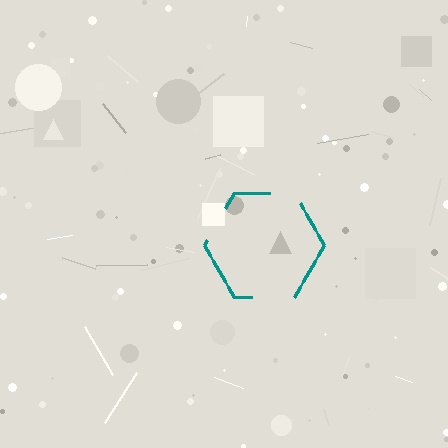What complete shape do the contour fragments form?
The contour fragments form a hexagon.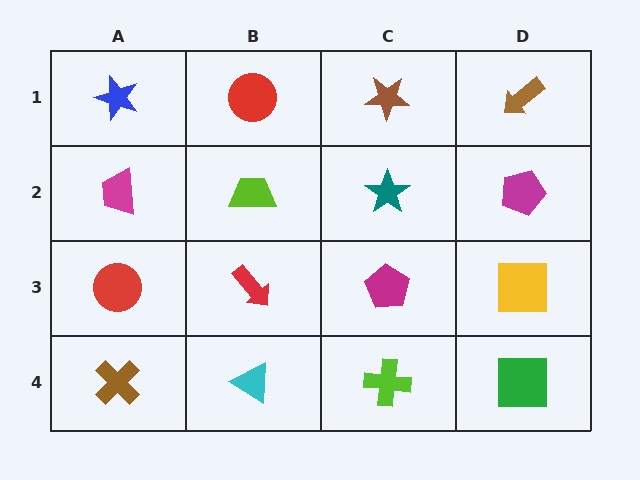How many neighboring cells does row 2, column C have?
4.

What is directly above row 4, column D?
A yellow square.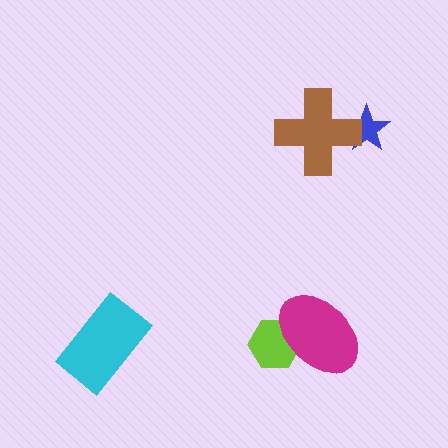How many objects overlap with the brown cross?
1 object overlaps with the brown cross.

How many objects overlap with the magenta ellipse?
1 object overlaps with the magenta ellipse.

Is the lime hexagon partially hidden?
Yes, it is partially covered by another shape.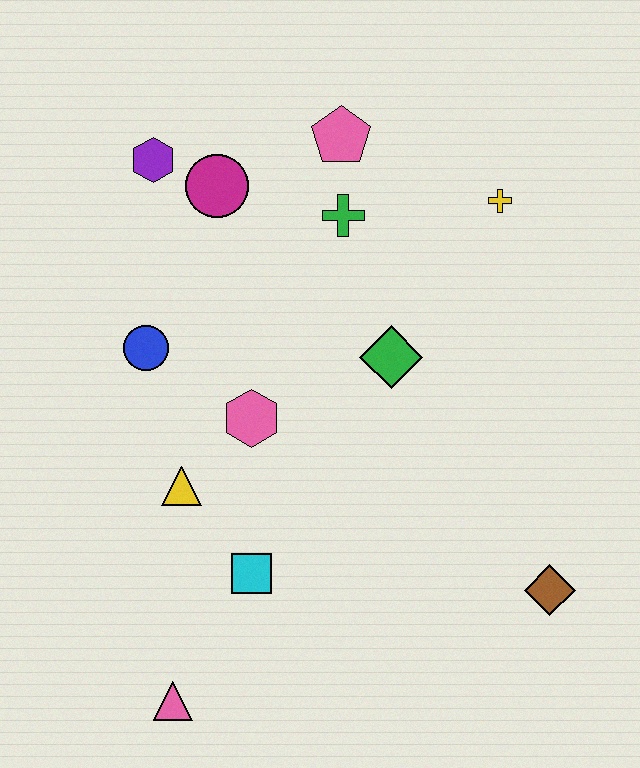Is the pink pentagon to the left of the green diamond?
Yes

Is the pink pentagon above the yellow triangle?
Yes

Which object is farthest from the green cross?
The pink triangle is farthest from the green cross.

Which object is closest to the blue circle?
The pink hexagon is closest to the blue circle.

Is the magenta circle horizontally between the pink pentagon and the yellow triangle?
Yes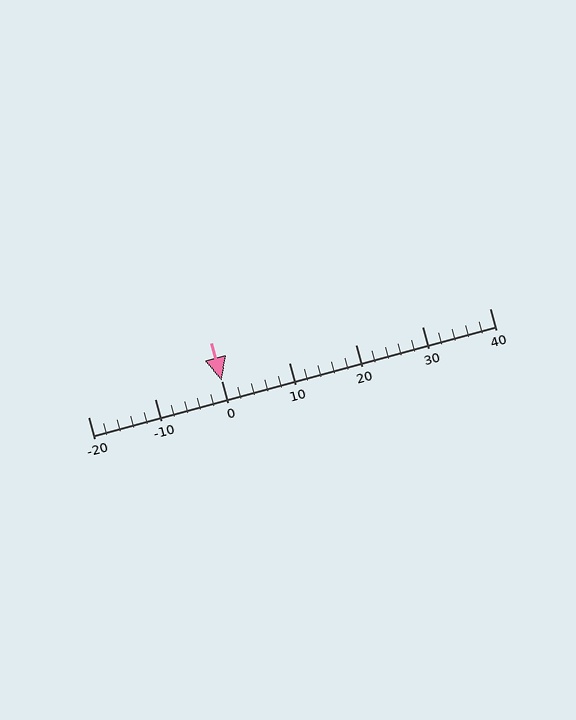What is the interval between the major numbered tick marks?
The major tick marks are spaced 10 units apart.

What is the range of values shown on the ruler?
The ruler shows values from -20 to 40.